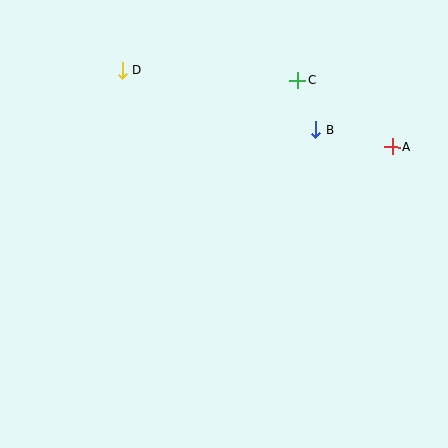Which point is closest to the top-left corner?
Point D is closest to the top-left corner.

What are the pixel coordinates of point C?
Point C is at (298, 80).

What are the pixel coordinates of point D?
Point D is at (123, 70).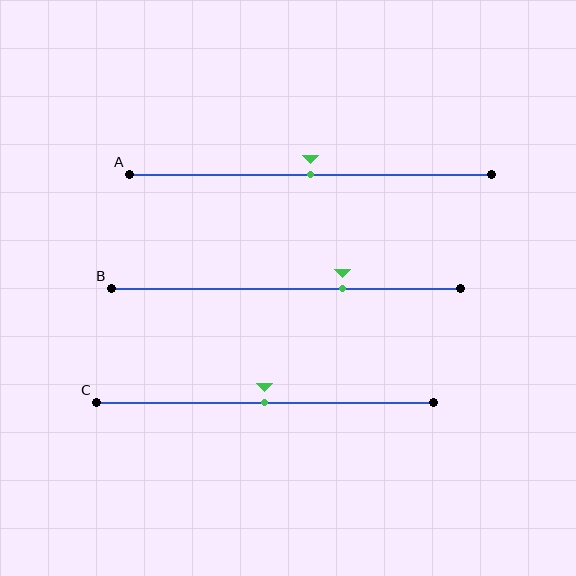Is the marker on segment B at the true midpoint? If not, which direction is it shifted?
No, the marker on segment B is shifted to the right by about 16% of the segment length.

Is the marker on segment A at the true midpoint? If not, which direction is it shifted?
Yes, the marker on segment A is at the true midpoint.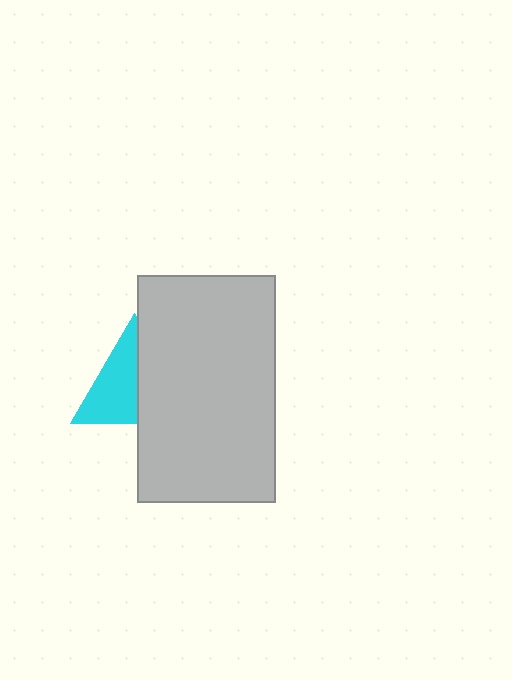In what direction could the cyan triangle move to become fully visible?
The cyan triangle could move left. That would shift it out from behind the light gray rectangle entirely.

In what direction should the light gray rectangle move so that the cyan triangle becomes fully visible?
The light gray rectangle should move right. That is the shortest direction to clear the overlap and leave the cyan triangle fully visible.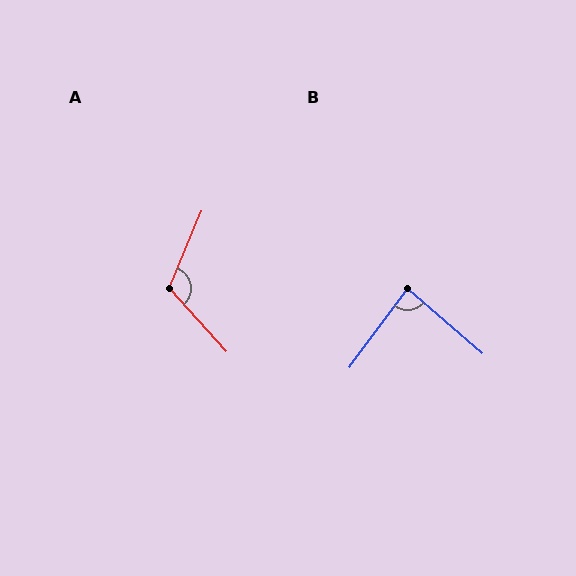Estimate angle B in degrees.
Approximately 85 degrees.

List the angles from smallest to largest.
B (85°), A (115°).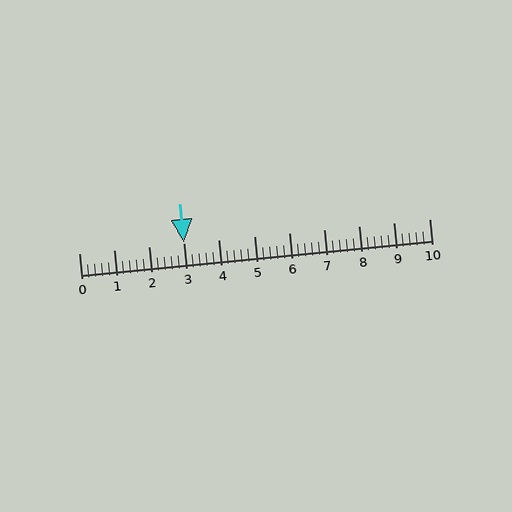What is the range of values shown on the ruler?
The ruler shows values from 0 to 10.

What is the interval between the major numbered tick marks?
The major tick marks are spaced 1 units apart.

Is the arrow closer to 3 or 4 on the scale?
The arrow is closer to 3.